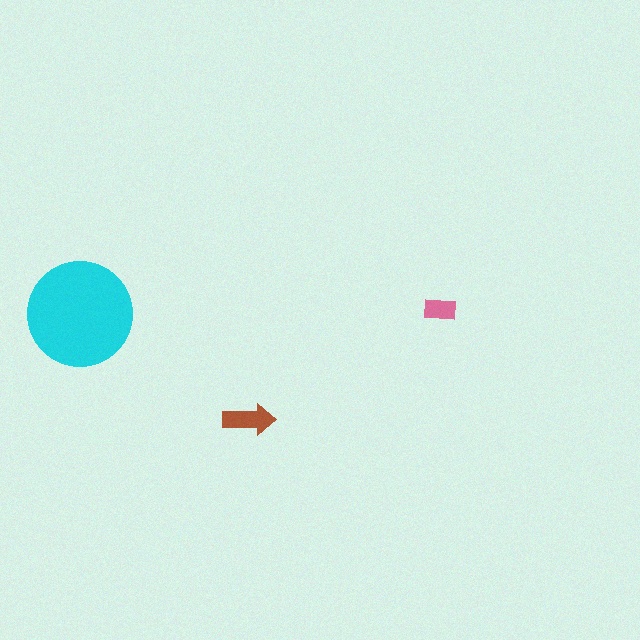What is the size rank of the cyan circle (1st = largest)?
1st.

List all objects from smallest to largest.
The pink rectangle, the brown arrow, the cyan circle.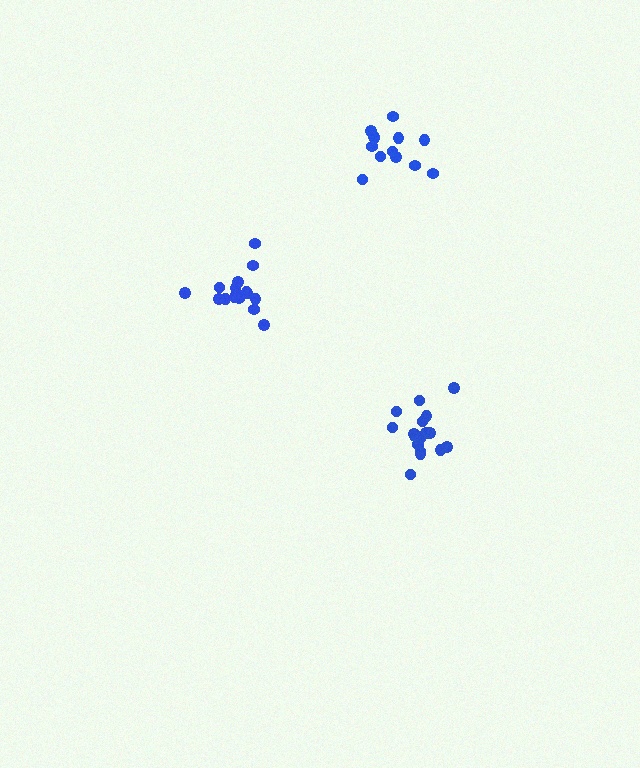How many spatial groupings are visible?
There are 3 spatial groupings.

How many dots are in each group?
Group 1: 16 dots, Group 2: 13 dots, Group 3: 17 dots (46 total).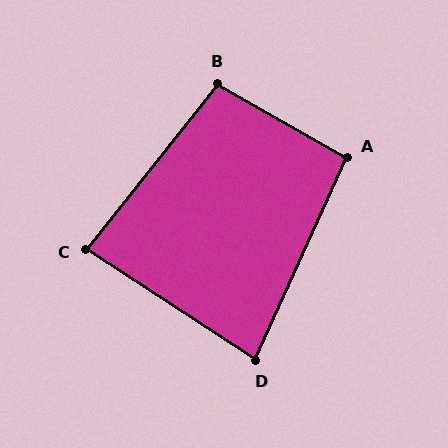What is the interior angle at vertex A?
Approximately 95 degrees (obtuse).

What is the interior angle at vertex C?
Approximately 85 degrees (acute).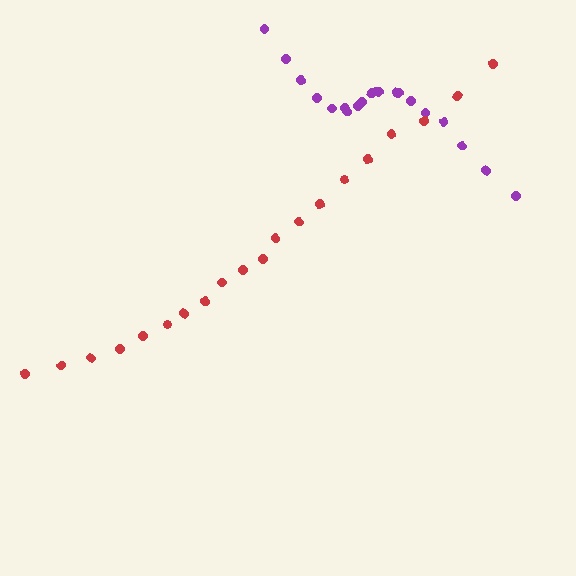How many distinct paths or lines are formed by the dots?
There are 2 distinct paths.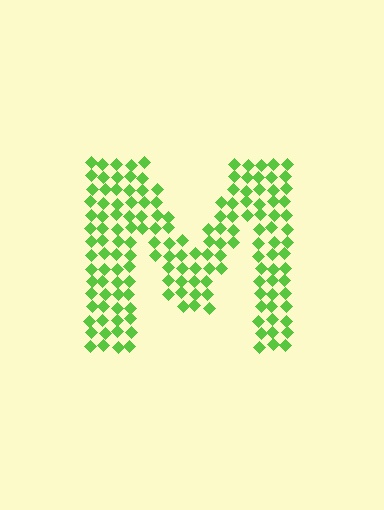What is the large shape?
The large shape is the letter M.